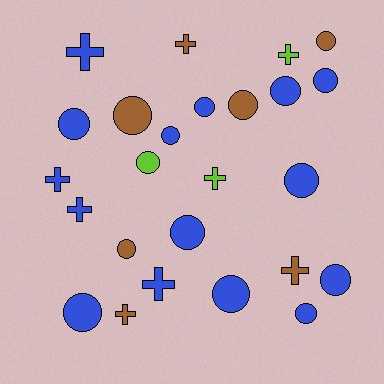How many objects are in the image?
There are 25 objects.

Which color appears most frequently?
Blue, with 15 objects.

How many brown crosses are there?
There are 3 brown crosses.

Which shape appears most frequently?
Circle, with 16 objects.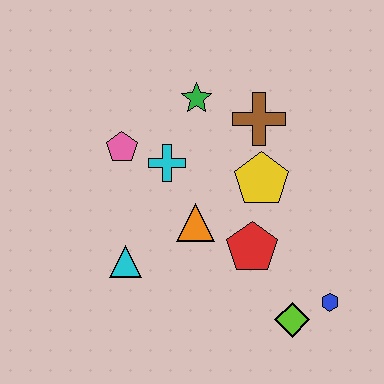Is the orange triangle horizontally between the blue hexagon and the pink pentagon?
Yes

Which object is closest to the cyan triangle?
The orange triangle is closest to the cyan triangle.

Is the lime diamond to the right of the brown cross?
Yes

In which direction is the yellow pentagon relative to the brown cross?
The yellow pentagon is below the brown cross.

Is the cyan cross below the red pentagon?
No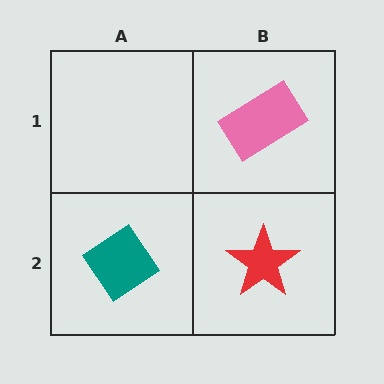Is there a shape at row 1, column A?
No, that cell is empty.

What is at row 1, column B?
A pink rectangle.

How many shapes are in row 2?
2 shapes.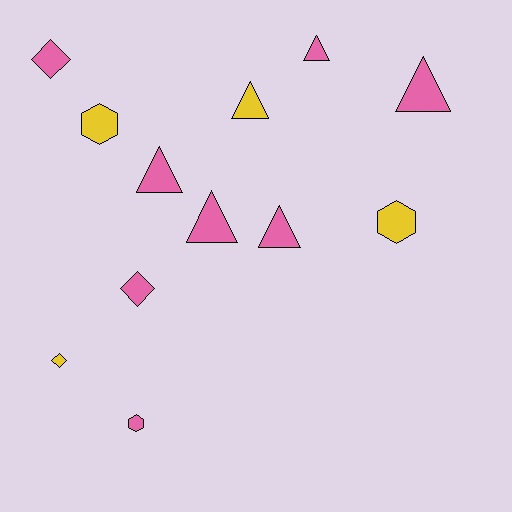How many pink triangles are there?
There are 5 pink triangles.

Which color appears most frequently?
Pink, with 8 objects.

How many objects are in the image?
There are 12 objects.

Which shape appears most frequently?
Triangle, with 6 objects.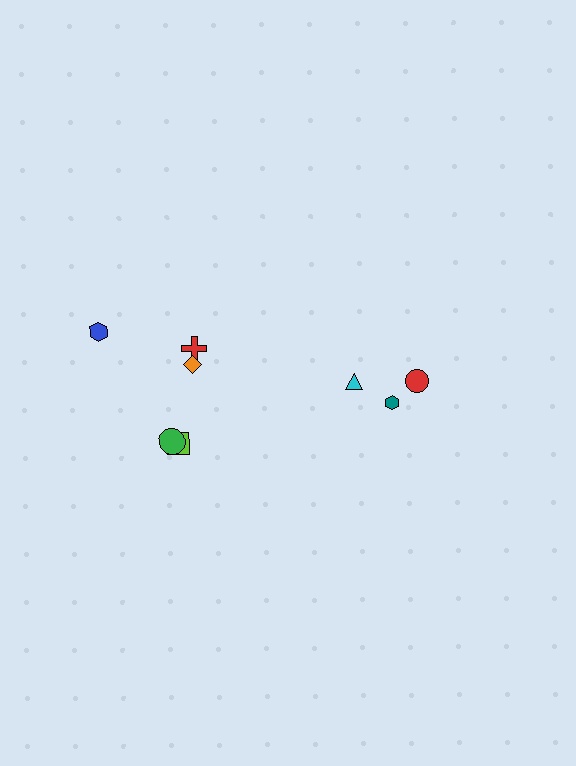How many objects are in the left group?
There are 5 objects.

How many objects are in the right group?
There are 3 objects.